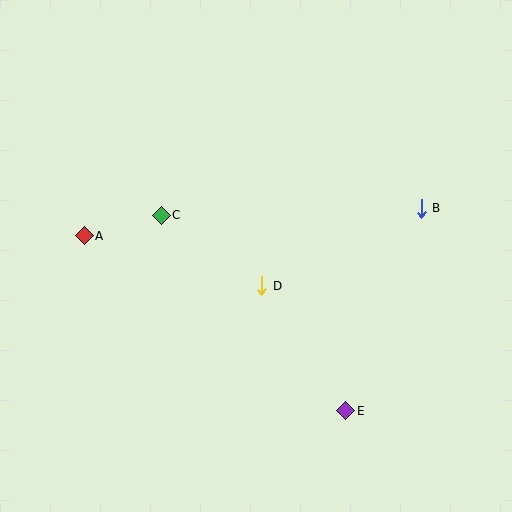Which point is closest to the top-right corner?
Point B is closest to the top-right corner.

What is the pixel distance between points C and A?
The distance between C and A is 80 pixels.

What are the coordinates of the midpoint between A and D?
The midpoint between A and D is at (173, 261).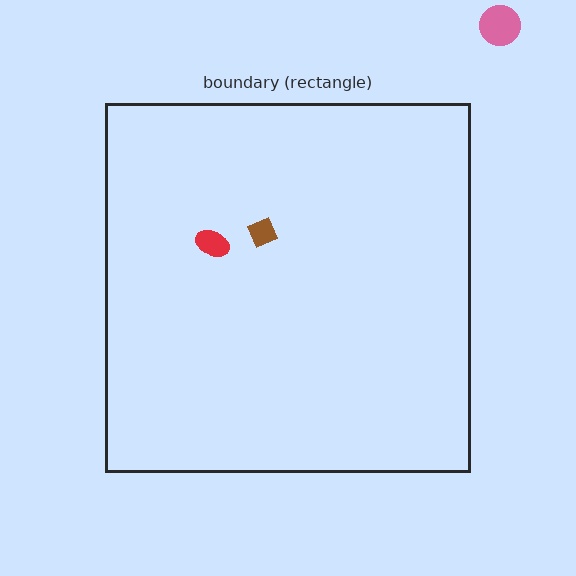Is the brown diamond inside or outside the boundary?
Inside.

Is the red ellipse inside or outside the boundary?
Inside.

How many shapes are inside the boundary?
2 inside, 1 outside.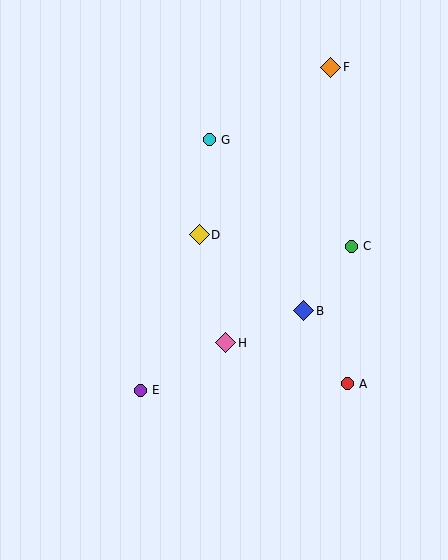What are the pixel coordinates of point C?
Point C is at (351, 246).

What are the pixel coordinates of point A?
Point A is at (347, 384).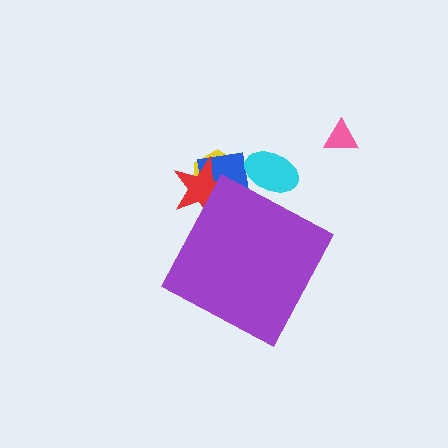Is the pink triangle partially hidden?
No, the pink triangle is fully visible.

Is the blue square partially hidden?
Yes, the blue square is partially hidden behind the purple diamond.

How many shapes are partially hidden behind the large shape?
4 shapes are partially hidden.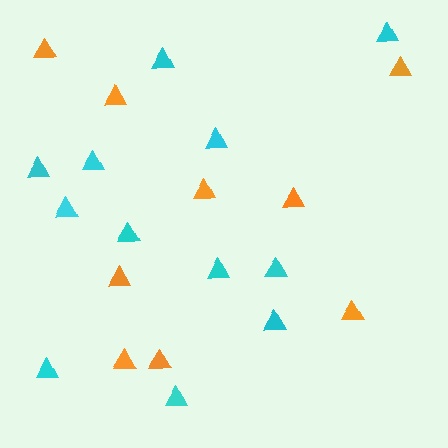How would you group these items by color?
There are 2 groups: one group of cyan triangles (12) and one group of orange triangles (9).